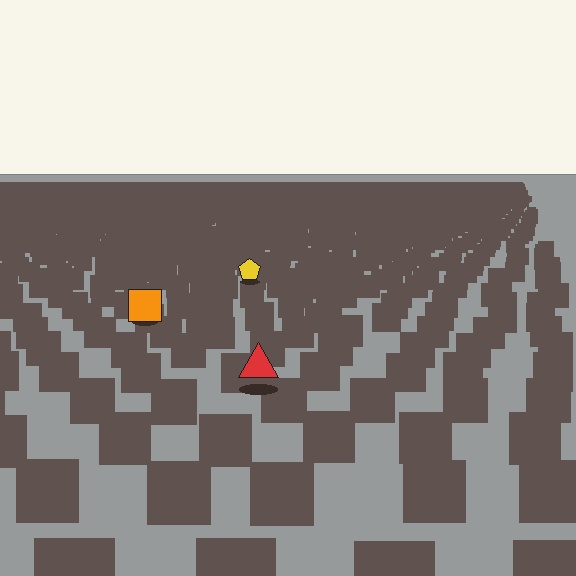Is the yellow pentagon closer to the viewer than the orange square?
No. The orange square is closer — you can tell from the texture gradient: the ground texture is coarser near it.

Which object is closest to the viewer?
The red triangle is closest. The texture marks near it are larger and more spread out.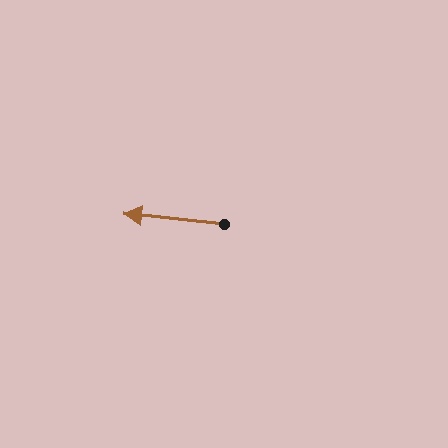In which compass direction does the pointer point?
West.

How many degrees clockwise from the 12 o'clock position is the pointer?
Approximately 276 degrees.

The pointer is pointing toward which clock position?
Roughly 9 o'clock.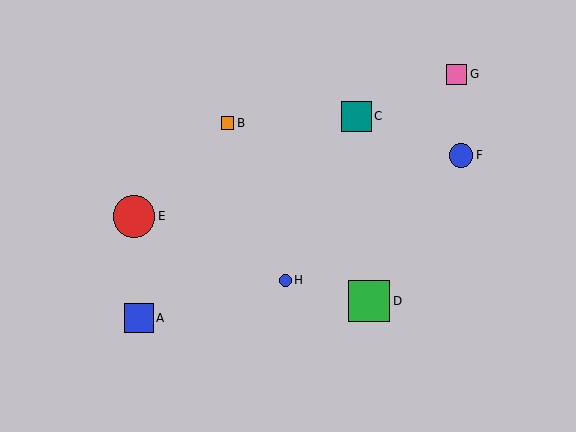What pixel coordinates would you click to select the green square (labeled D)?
Click at (369, 301) to select the green square D.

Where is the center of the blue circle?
The center of the blue circle is at (461, 155).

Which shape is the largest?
The red circle (labeled E) is the largest.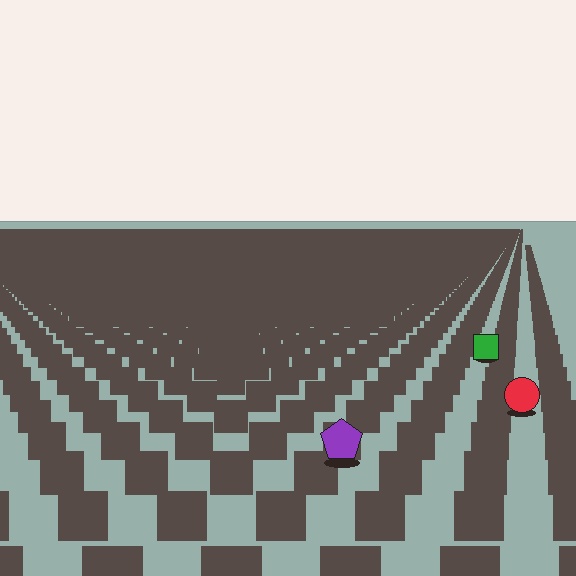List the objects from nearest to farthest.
From nearest to farthest: the purple pentagon, the red circle, the green square.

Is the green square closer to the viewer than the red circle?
No. The red circle is closer — you can tell from the texture gradient: the ground texture is coarser near it.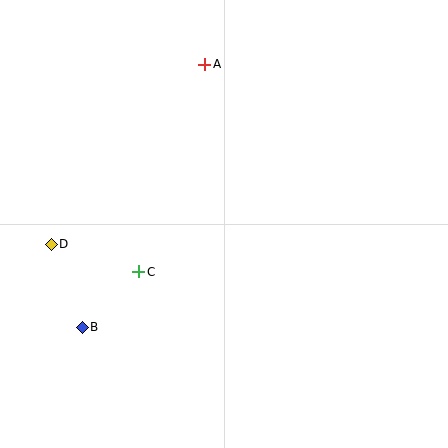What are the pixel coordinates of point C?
Point C is at (139, 272).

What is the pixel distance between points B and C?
The distance between B and C is 79 pixels.